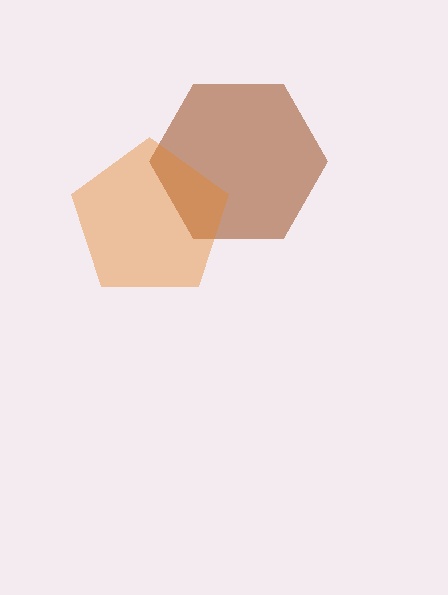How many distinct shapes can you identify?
There are 2 distinct shapes: a brown hexagon, an orange pentagon.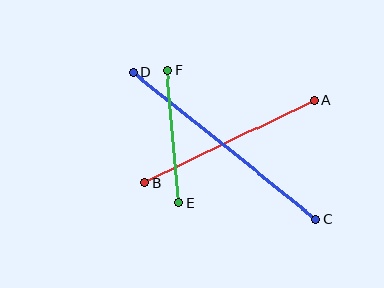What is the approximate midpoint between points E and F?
The midpoint is at approximately (173, 136) pixels.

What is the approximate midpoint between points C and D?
The midpoint is at approximately (225, 145) pixels.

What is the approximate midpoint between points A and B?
The midpoint is at approximately (229, 141) pixels.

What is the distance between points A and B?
The distance is approximately 189 pixels.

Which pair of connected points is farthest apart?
Points C and D are farthest apart.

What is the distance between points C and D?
The distance is approximately 235 pixels.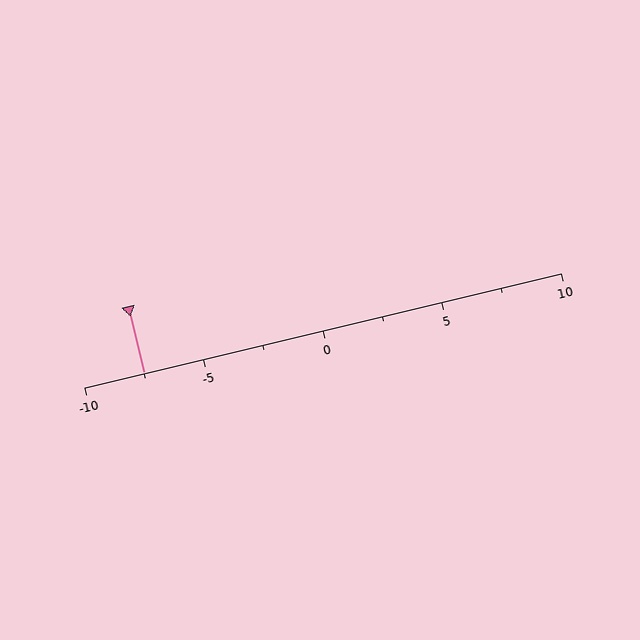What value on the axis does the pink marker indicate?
The marker indicates approximately -7.5.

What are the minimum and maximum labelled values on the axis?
The axis runs from -10 to 10.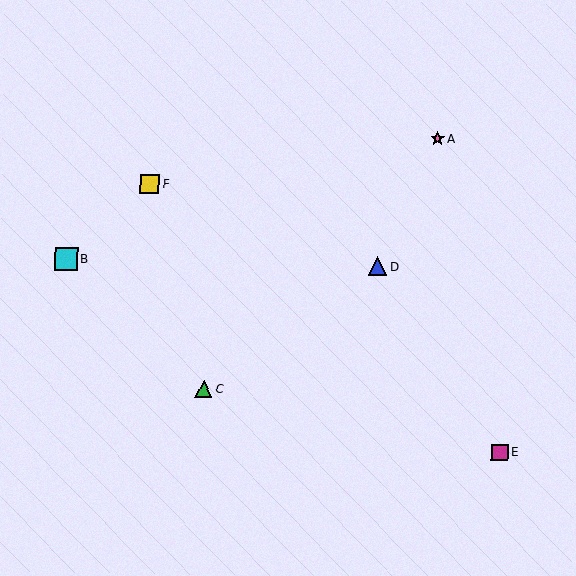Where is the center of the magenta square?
The center of the magenta square is at (500, 452).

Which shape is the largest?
The cyan square (labeled B) is the largest.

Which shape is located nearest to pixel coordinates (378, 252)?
The blue triangle (labeled D) at (378, 266) is nearest to that location.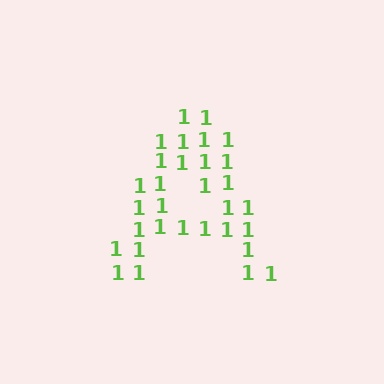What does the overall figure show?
The overall figure shows the letter A.